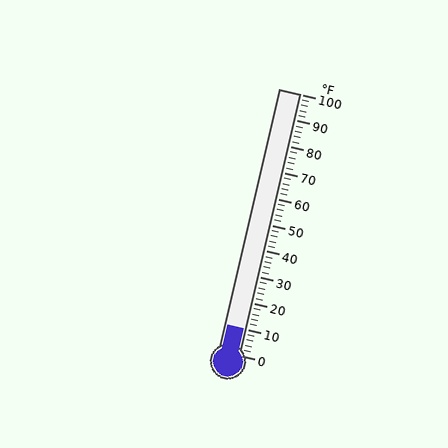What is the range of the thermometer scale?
The thermometer scale ranges from 0°F to 100°F.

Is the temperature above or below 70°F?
The temperature is below 70°F.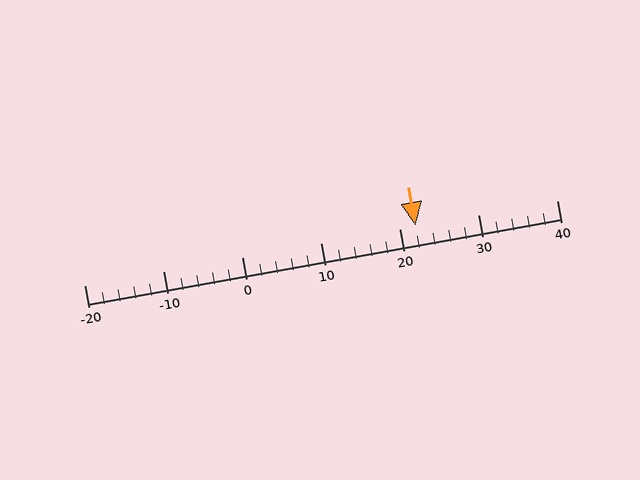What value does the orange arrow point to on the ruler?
The orange arrow points to approximately 22.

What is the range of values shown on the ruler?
The ruler shows values from -20 to 40.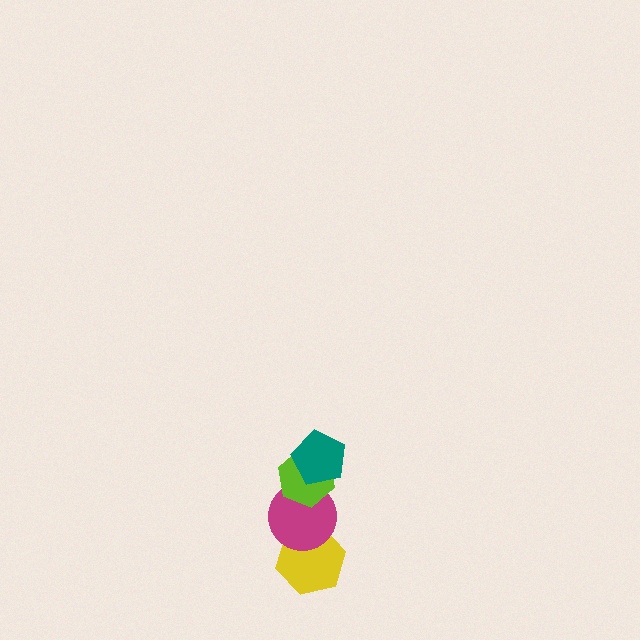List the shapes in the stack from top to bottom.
From top to bottom: the teal pentagon, the lime hexagon, the magenta circle, the yellow hexagon.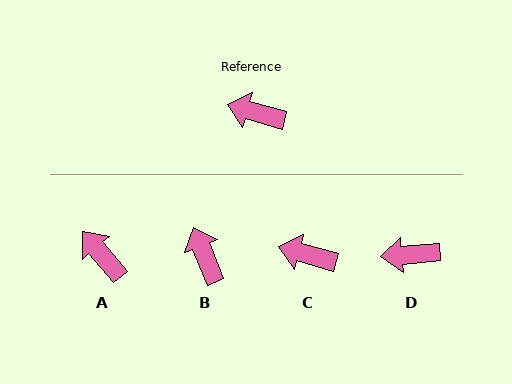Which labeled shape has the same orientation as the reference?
C.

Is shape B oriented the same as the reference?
No, it is off by about 52 degrees.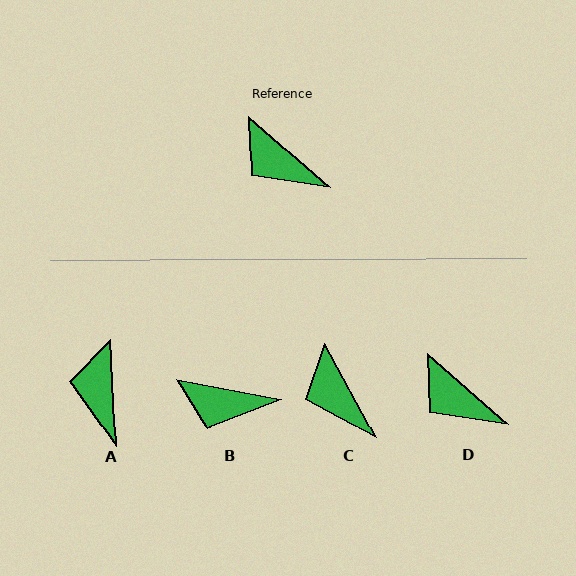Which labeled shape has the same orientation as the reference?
D.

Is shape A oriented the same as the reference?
No, it is off by about 46 degrees.